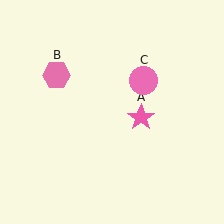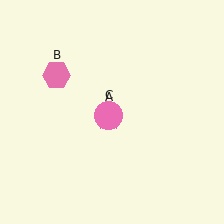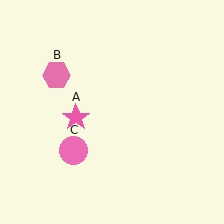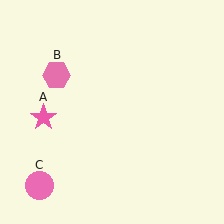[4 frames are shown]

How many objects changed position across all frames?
2 objects changed position: pink star (object A), pink circle (object C).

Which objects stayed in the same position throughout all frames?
Pink hexagon (object B) remained stationary.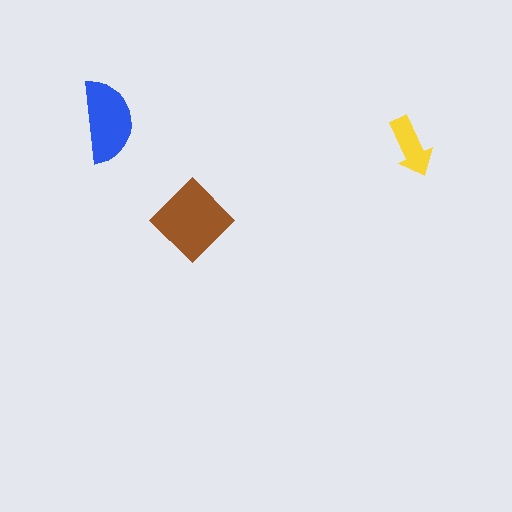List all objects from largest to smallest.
The brown diamond, the blue semicircle, the yellow arrow.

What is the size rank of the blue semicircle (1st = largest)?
2nd.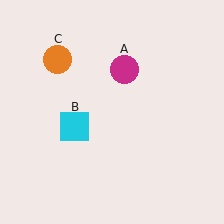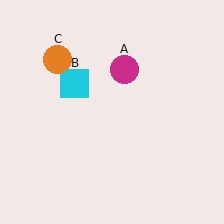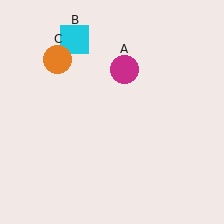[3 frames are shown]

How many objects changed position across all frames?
1 object changed position: cyan square (object B).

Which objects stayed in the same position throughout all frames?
Magenta circle (object A) and orange circle (object C) remained stationary.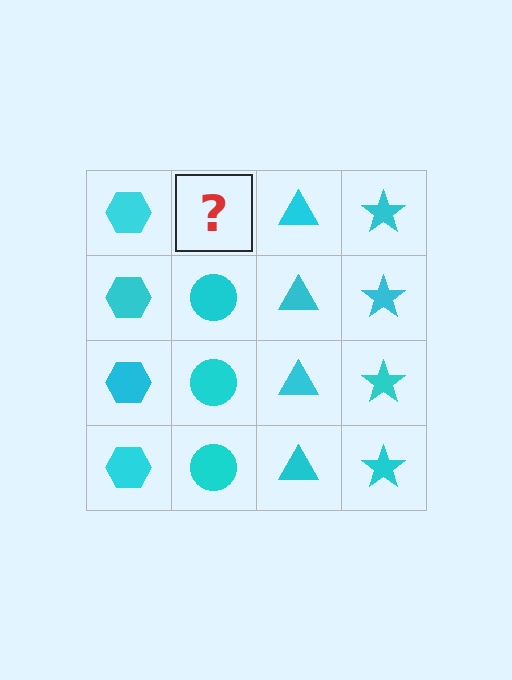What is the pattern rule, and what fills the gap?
The rule is that each column has a consistent shape. The gap should be filled with a cyan circle.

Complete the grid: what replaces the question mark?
The question mark should be replaced with a cyan circle.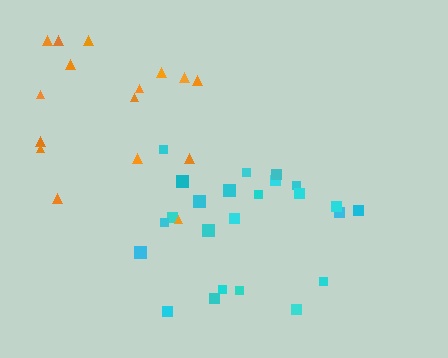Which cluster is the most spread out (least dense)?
Orange.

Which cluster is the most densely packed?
Cyan.